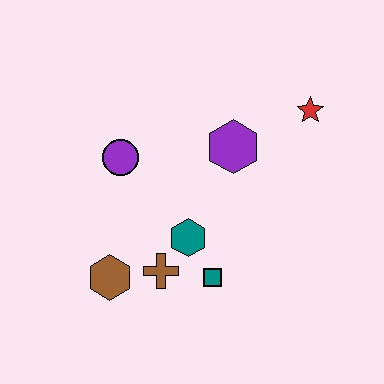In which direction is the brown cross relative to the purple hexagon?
The brown cross is below the purple hexagon.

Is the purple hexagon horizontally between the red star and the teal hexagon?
Yes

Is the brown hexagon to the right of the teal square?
No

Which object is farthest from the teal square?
The red star is farthest from the teal square.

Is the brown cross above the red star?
No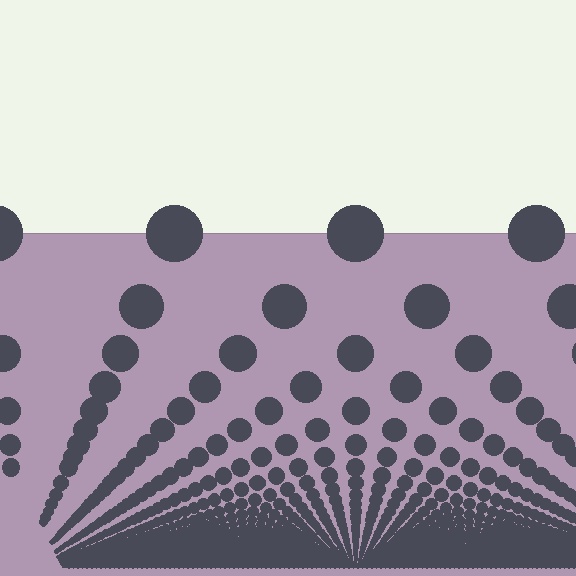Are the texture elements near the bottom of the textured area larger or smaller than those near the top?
Smaller. The gradient is inverted — elements near the bottom are smaller and denser.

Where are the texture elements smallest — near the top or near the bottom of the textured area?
Near the bottom.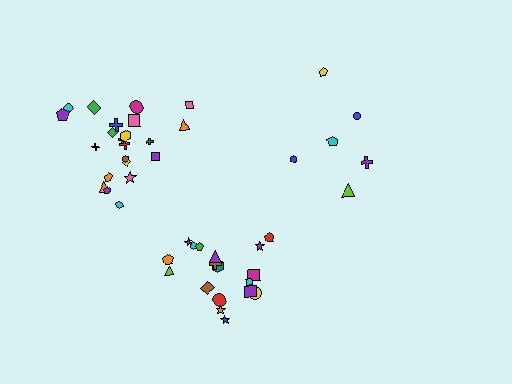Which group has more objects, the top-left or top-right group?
The top-left group.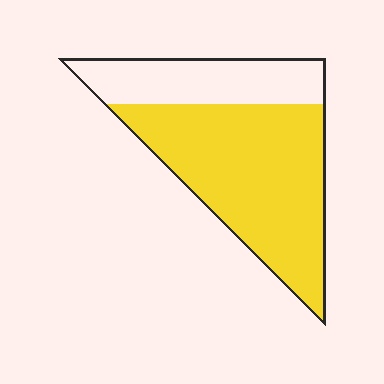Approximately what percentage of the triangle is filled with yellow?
Approximately 70%.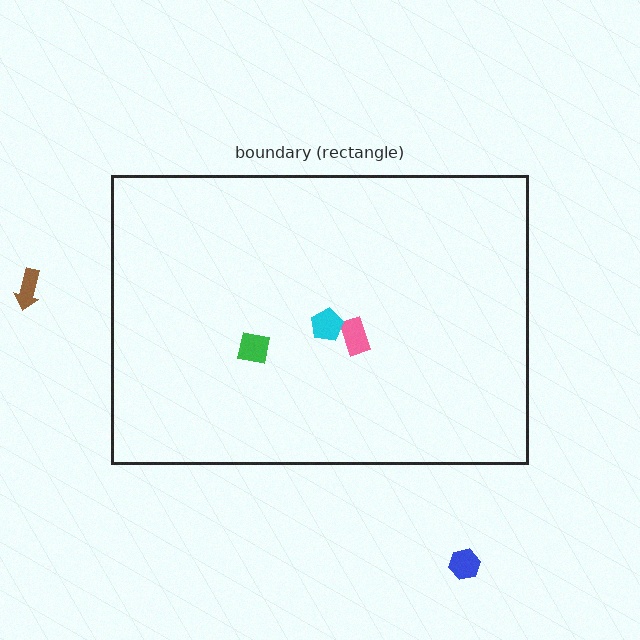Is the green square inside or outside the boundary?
Inside.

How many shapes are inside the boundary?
3 inside, 2 outside.